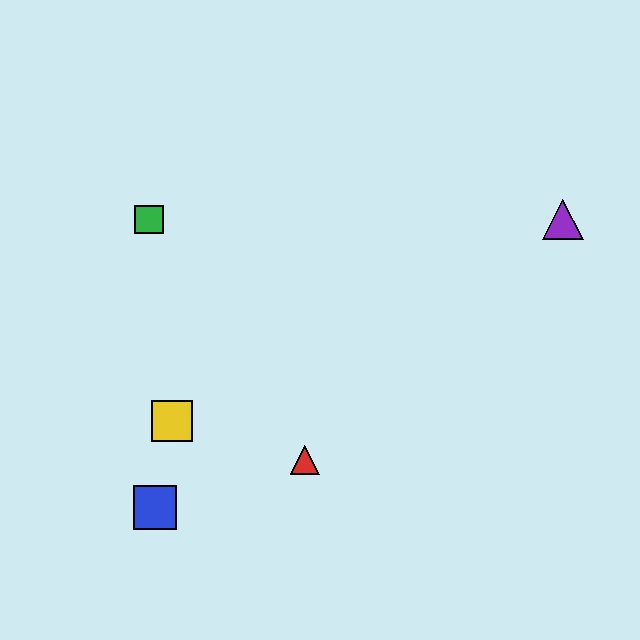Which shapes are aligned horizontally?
The green square, the purple triangle are aligned horizontally.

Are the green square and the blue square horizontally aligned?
No, the green square is at y≈220 and the blue square is at y≈508.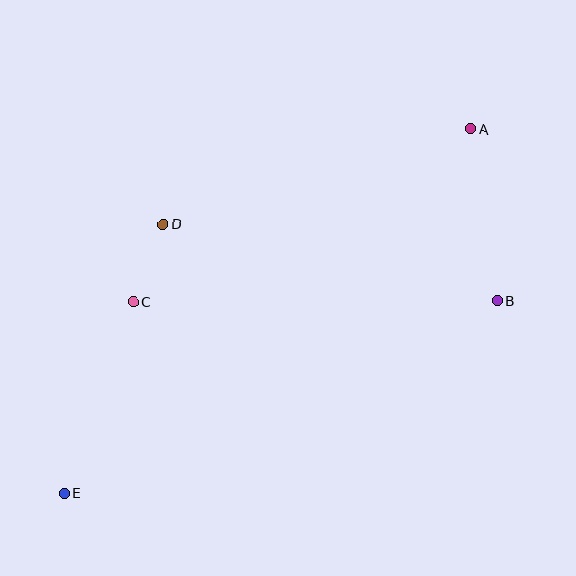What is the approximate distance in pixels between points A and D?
The distance between A and D is approximately 322 pixels.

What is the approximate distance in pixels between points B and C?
The distance between B and C is approximately 364 pixels.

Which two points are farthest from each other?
Points A and E are farthest from each other.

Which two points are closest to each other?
Points C and D are closest to each other.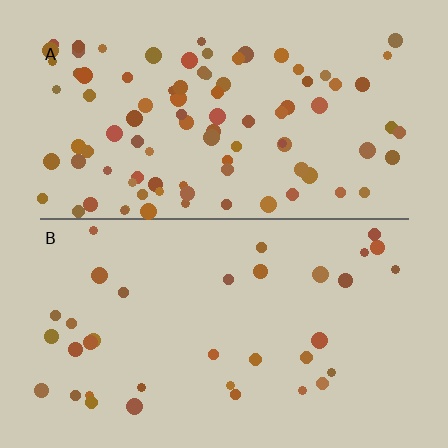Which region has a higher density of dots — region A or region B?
A (the top).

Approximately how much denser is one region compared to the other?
Approximately 2.6× — region A over region B.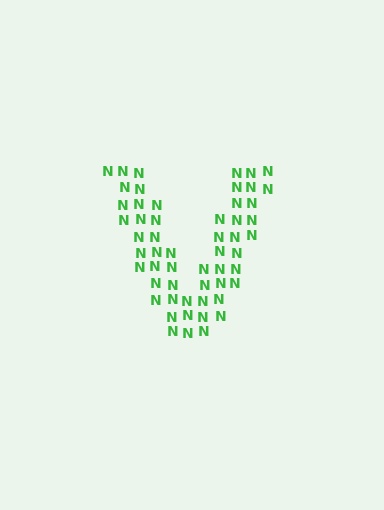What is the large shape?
The large shape is the letter V.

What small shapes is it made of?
It is made of small letter N's.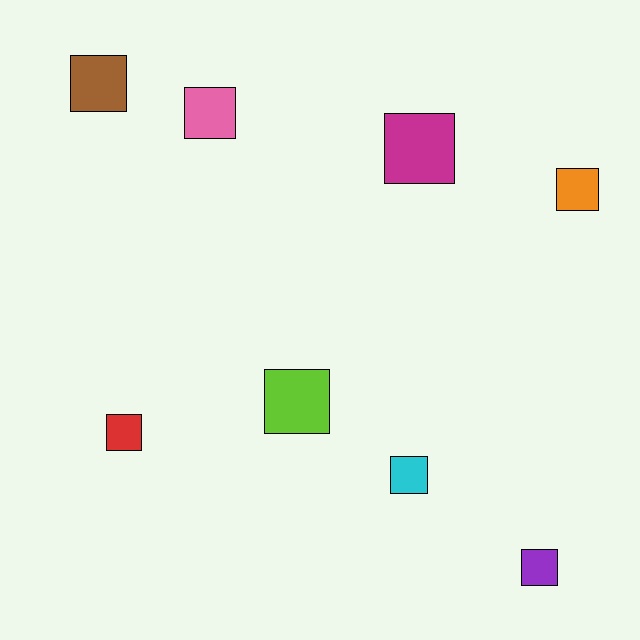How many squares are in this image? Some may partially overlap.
There are 8 squares.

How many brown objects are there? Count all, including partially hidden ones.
There is 1 brown object.